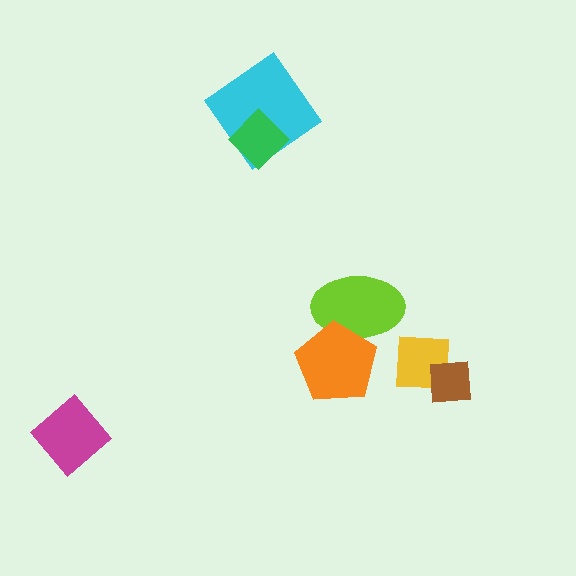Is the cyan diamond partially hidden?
Yes, it is partially covered by another shape.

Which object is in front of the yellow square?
The brown square is in front of the yellow square.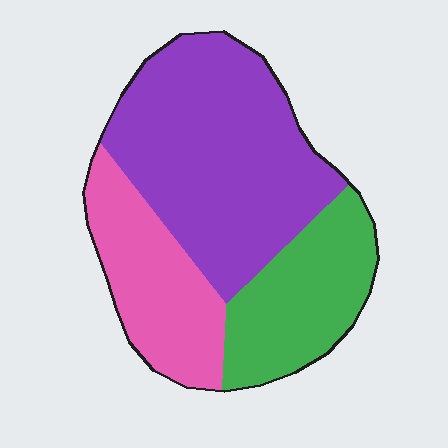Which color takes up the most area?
Purple, at roughly 50%.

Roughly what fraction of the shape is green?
Green takes up about one quarter (1/4) of the shape.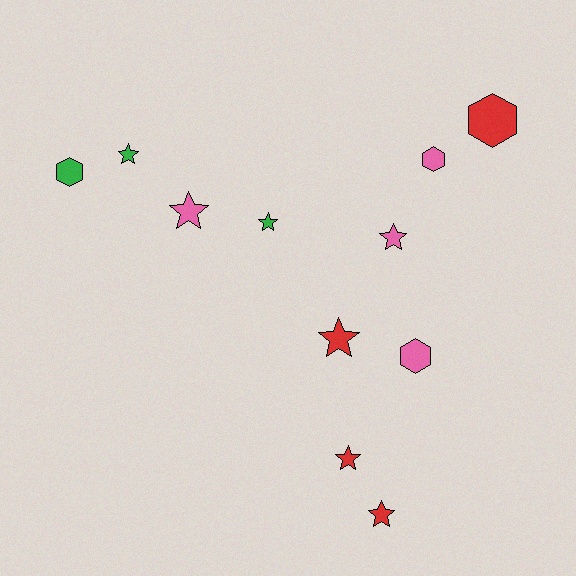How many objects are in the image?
There are 11 objects.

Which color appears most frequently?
Pink, with 4 objects.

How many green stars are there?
There are 2 green stars.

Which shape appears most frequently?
Star, with 7 objects.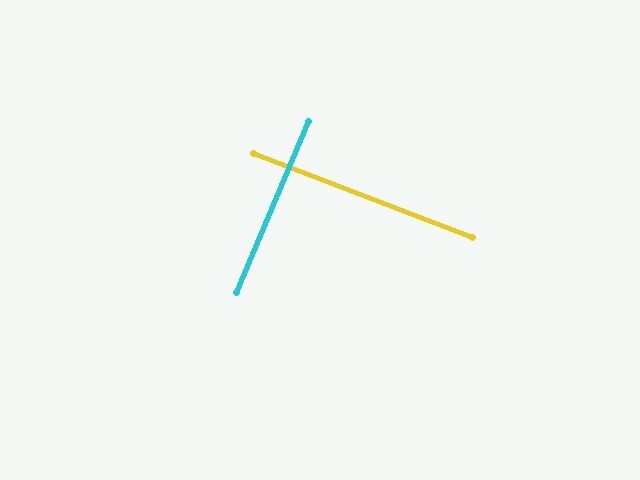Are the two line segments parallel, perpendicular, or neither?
Perpendicular — they meet at approximately 88°.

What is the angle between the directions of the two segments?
Approximately 88 degrees.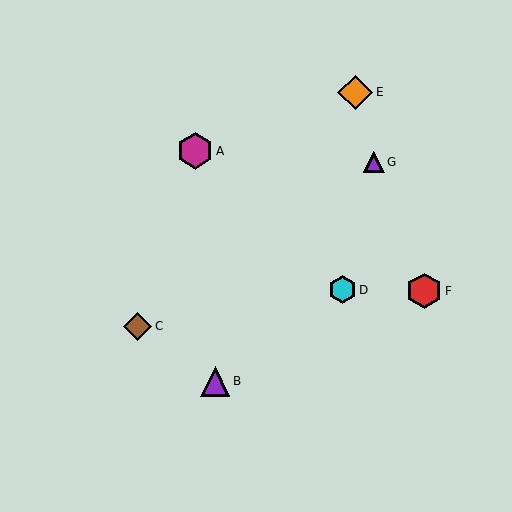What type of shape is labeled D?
Shape D is a cyan hexagon.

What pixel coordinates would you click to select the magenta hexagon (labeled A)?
Click at (195, 151) to select the magenta hexagon A.